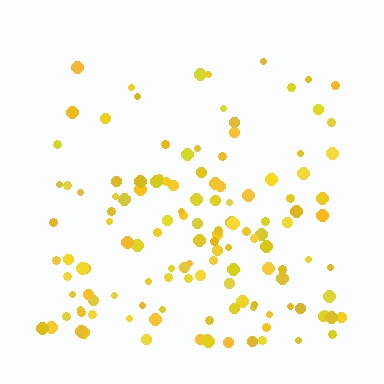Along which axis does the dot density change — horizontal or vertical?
Vertical.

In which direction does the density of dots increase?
From top to bottom, with the bottom side densest.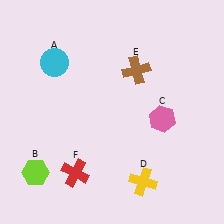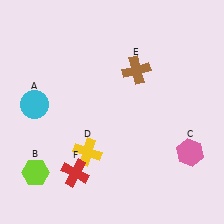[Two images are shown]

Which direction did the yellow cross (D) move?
The yellow cross (D) moved left.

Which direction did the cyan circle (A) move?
The cyan circle (A) moved down.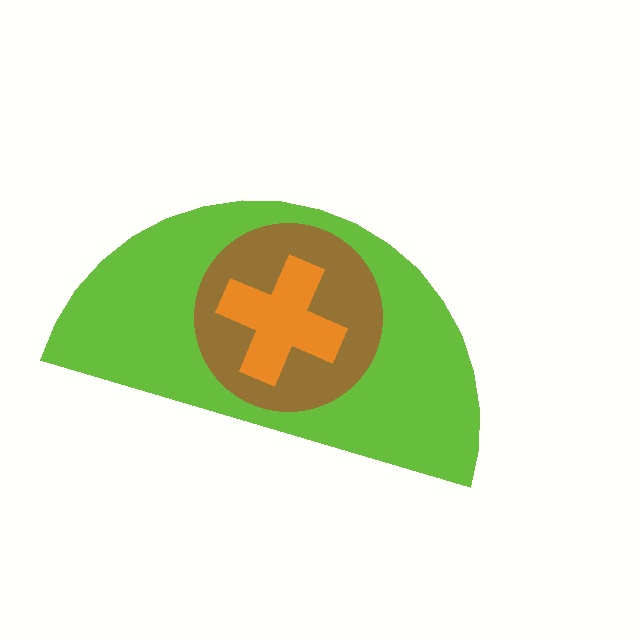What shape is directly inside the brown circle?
The orange cross.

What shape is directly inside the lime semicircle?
The brown circle.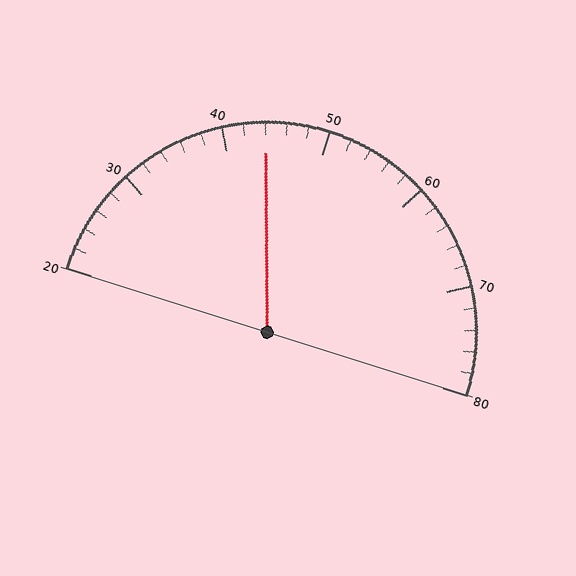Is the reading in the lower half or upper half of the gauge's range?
The reading is in the lower half of the range (20 to 80).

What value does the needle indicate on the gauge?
The needle indicates approximately 44.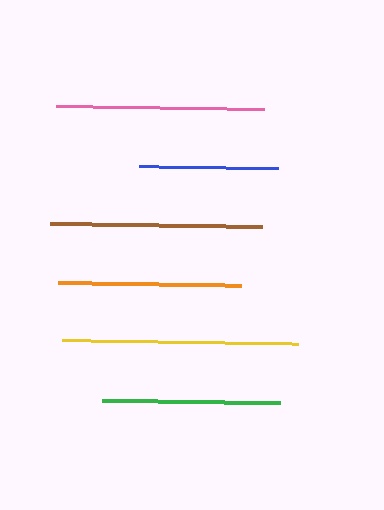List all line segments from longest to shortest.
From longest to shortest: yellow, brown, pink, orange, green, blue.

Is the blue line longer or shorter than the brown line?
The brown line is longer than the blue line.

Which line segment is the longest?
The yellow line is the longest at approximately 235 pixels.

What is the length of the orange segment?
The orange segment is approximately 183 pixels long.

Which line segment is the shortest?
The blue line is the shortest at approximately 139 pixels.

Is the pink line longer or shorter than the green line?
The pink line is longer than the green line.